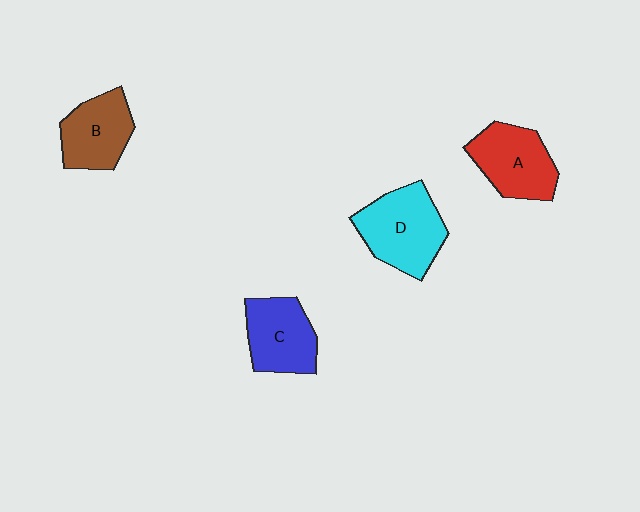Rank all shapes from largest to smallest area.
From largest to smallest: D (cyan), A (red), C (blue), B (brown).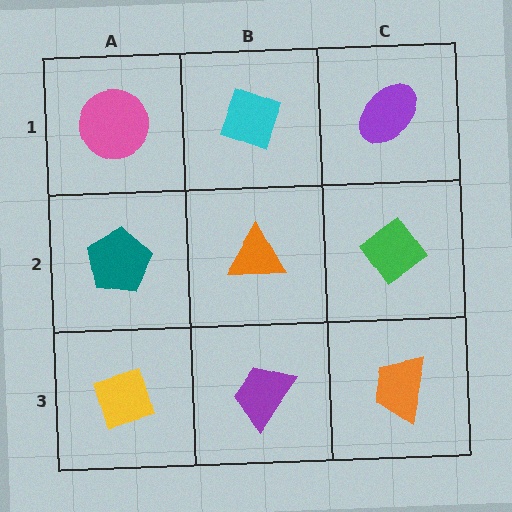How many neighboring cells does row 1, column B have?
3.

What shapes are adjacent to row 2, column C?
A purple ellipse (row 1, column C), an orange trapezoid (row 3, column C), an orange triangle (row 2, column B).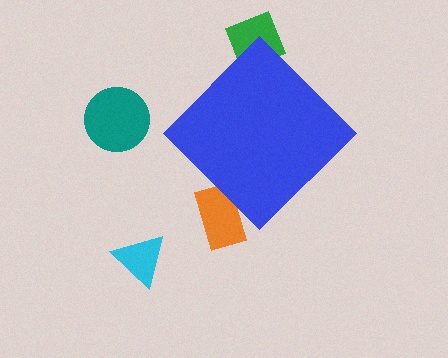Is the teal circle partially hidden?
No, the teal circle is fully visible.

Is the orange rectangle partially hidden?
Yes, the orange rectangle is partially hidden behind the blue diamond.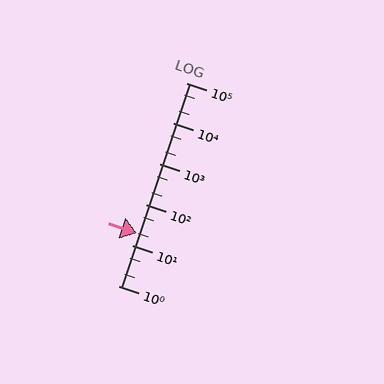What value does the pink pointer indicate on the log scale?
The pointer indicates approximately 20.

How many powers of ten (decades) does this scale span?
The scale spans 5 decades, from 1 to 100000.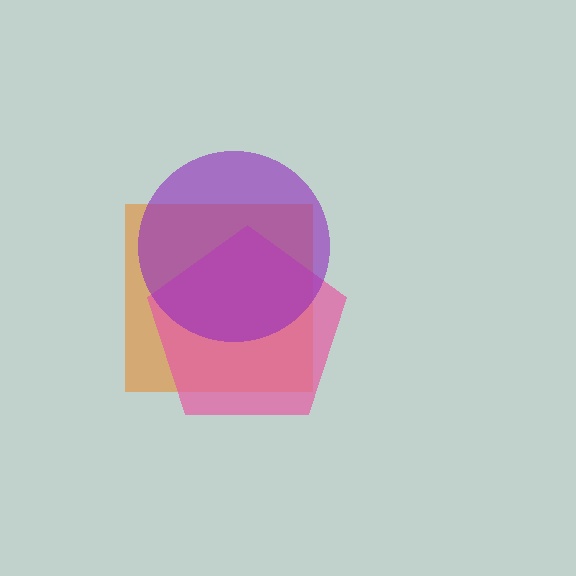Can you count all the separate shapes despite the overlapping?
Yes, there are 3 separate shapes.